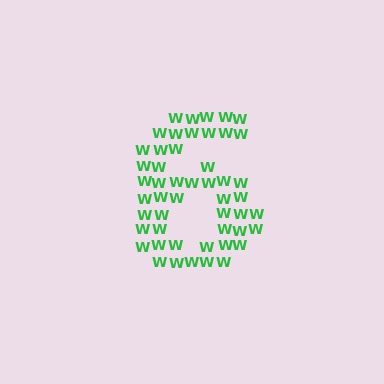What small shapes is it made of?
It is made of small letter W's.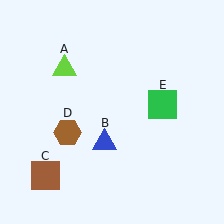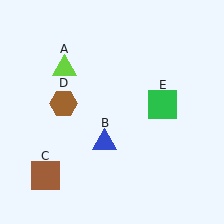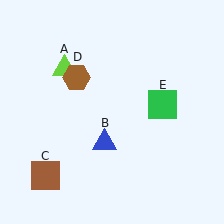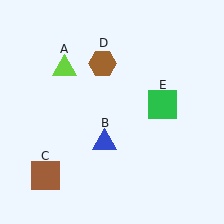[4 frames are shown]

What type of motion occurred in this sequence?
The brown hexagon (object D) rotated clockwise around the center of the scene.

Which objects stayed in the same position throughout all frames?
Lime triangle (object A) and blue triangle (object B) and brown square (object C) and green square (object E) remained stationary.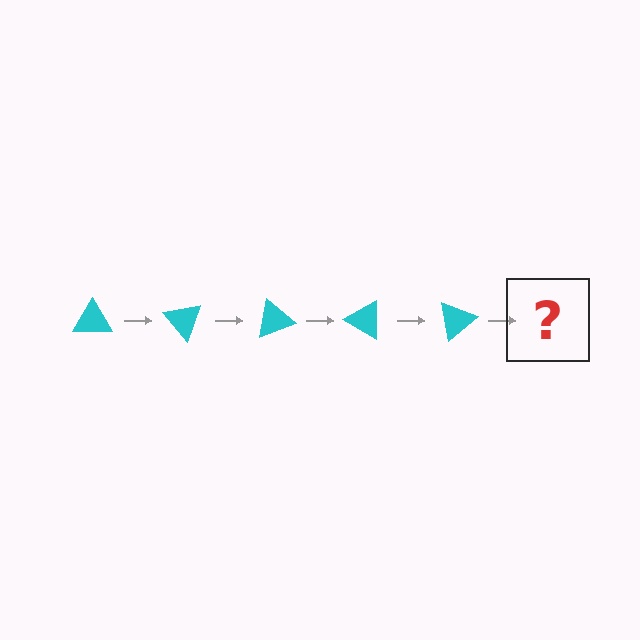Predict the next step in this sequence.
The next step is a cyan triangle rotated 250 degrees.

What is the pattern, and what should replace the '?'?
The pattern is that the triangle rotates 50 degrees each step. The '?' should be a cyan triangle rotated 250 degrees.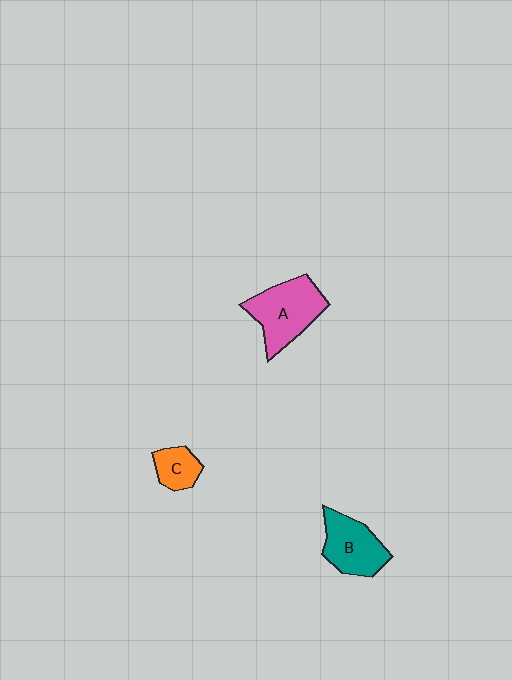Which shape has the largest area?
Shape A (pink).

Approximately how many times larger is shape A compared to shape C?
Approximately 2.3 times.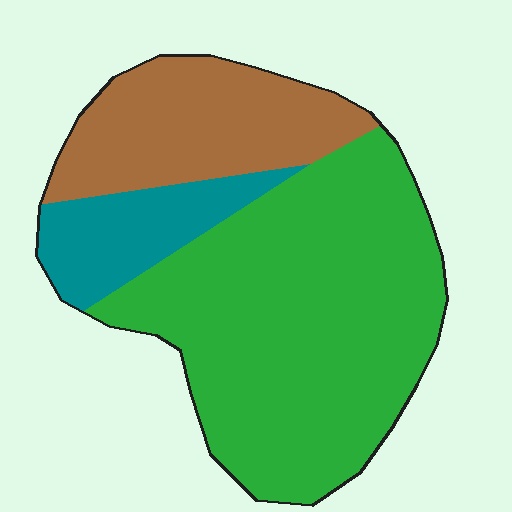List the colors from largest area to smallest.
From largest to smallest: green, brown, teal.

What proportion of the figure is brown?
Brown takes up about one quarter (1/4) of the figure.